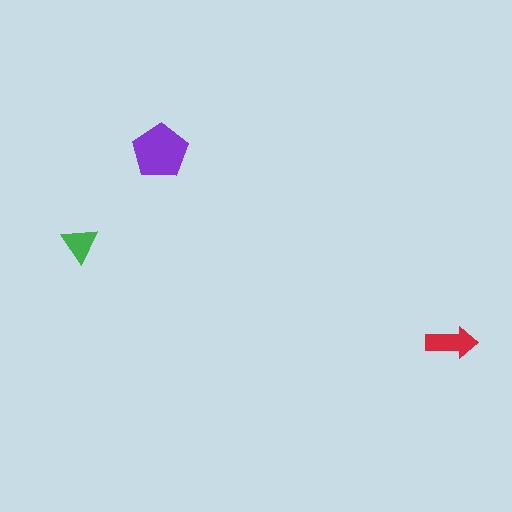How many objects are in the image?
There are 3 objects in the image.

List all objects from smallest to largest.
The green triangle, the red arrow, the purple pentagon.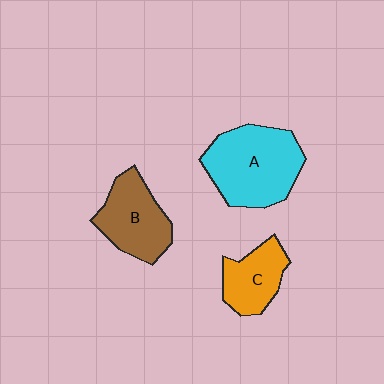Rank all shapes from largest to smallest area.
From largest to smallest: A (cyan), B (brown), C (orange).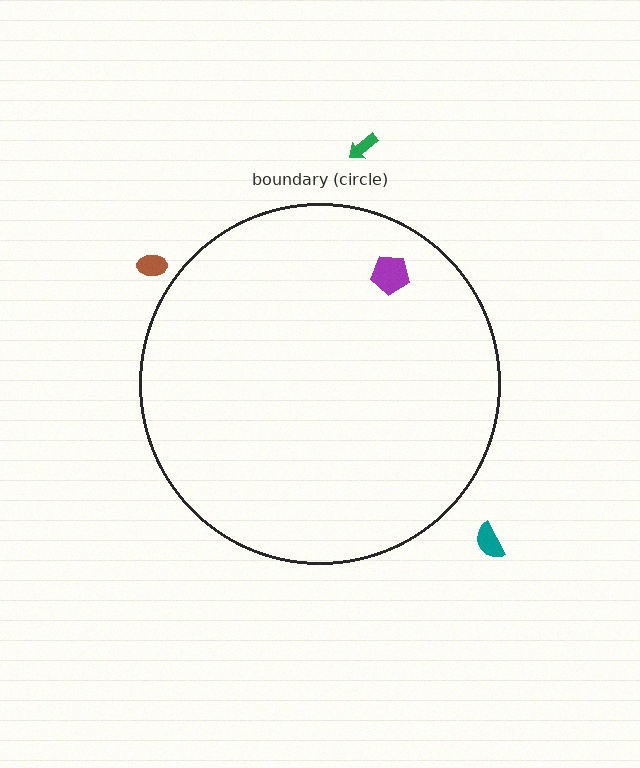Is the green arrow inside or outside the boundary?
Outside.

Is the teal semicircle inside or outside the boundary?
Outside.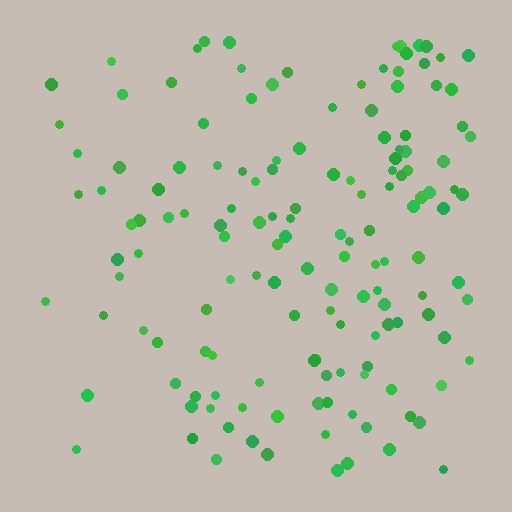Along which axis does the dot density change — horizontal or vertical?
Horizontal.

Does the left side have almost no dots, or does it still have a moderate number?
Still a moderate number, just noticeably fewer than the right.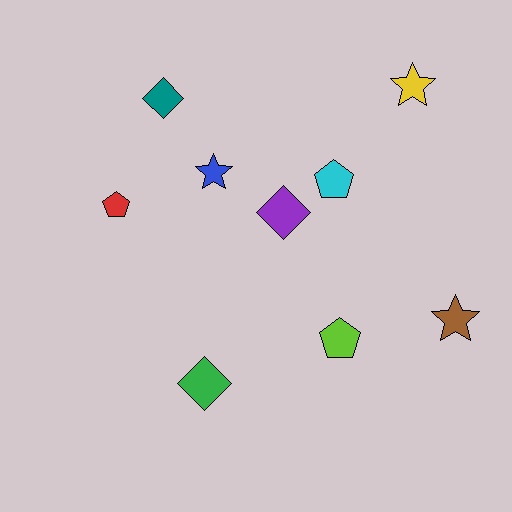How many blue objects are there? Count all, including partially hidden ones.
There is 1 blue object.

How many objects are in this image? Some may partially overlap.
There are 9 objects.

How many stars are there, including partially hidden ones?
There are 3 stars.